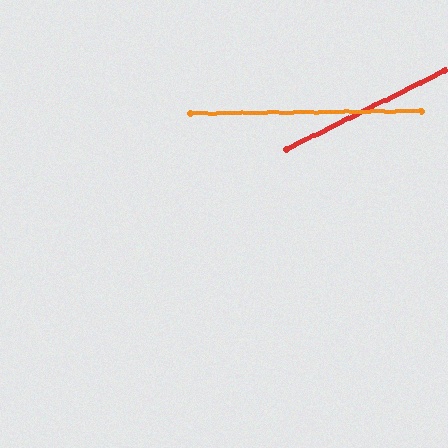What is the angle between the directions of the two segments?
Approximately 26 degrees.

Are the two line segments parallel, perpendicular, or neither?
Neither parallel nor perpendicular — they differ by about 26°.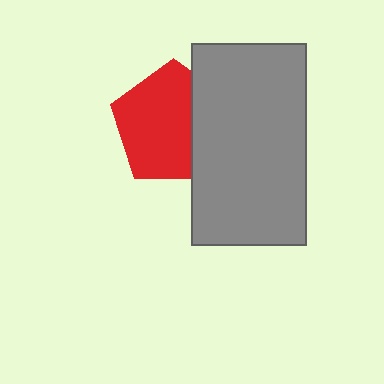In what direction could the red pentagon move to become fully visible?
The red pentagon could move left. That would shift it out from behind the gray rectangle entirely.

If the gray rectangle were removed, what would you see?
You would see the complete red pentagon.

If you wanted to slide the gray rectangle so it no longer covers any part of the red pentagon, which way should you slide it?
Slide it right — that is the most direct way to separate the two shapes.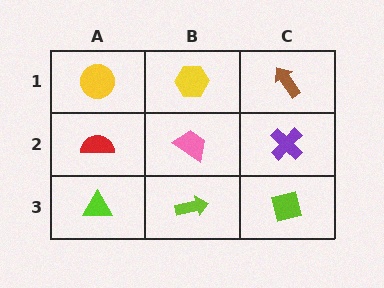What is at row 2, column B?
A pink trapezoid.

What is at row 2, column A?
A red semicircle.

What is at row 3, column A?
A lime triangle.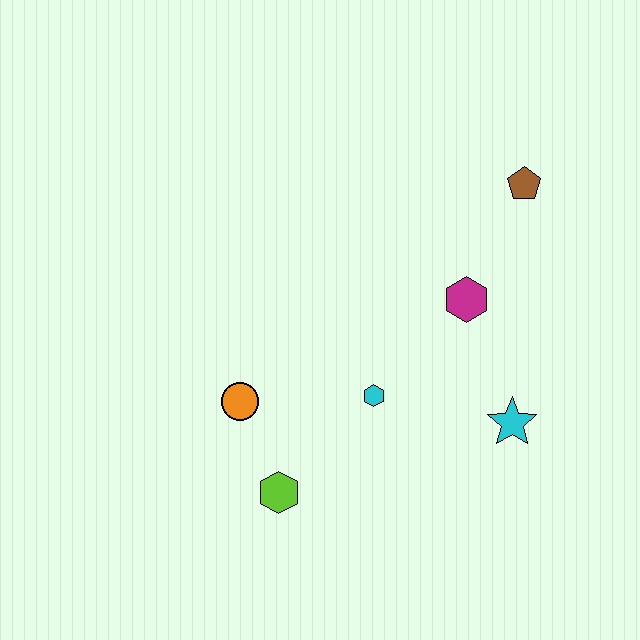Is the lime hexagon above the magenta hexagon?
No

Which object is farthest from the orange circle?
The brown pentagon is farthest from the orange circle.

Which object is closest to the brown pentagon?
The magenta hexagon is closest to the brown pentagon.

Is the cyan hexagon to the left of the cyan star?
Yes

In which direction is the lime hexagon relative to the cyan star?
The lime hexagon is to the left of the cyan star.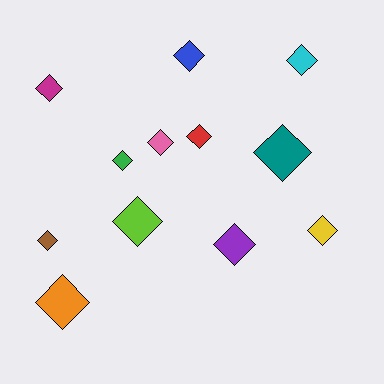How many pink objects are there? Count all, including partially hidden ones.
There is 1 pink object.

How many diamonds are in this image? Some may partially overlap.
There are 12 diamonds.